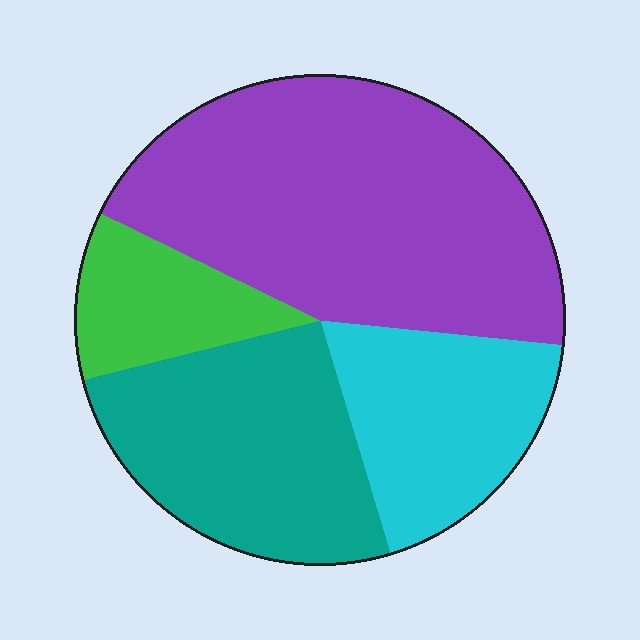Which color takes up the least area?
Green, at roughly 10%.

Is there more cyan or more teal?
Teal.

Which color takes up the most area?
Purple, at roughly 45%.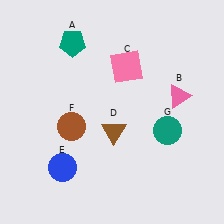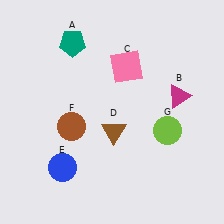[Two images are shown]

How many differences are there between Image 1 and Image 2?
There are 2 differences between the two images.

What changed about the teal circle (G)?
In Image 1, G is teal. In Image 2, it changed to lime.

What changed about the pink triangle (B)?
In Image 1, B is pink. In Image 2, it changed to magenta.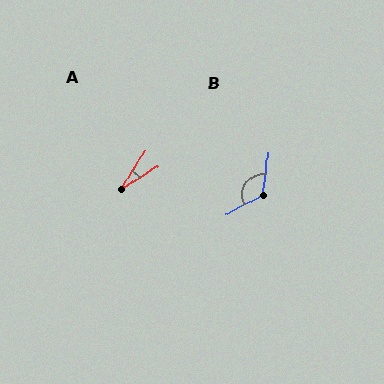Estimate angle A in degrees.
Approximately 25 degrees.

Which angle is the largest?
B, at approximately 126 degrees.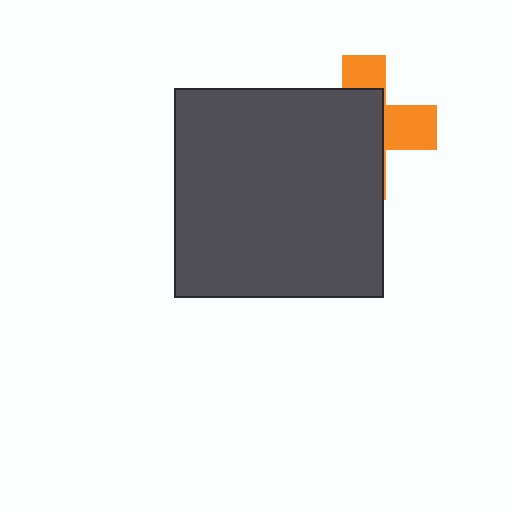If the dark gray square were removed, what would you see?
You would see the complete orange cross.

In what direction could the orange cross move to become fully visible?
The orange cross could move right. That would shift it out from behind the dark gray square entirely.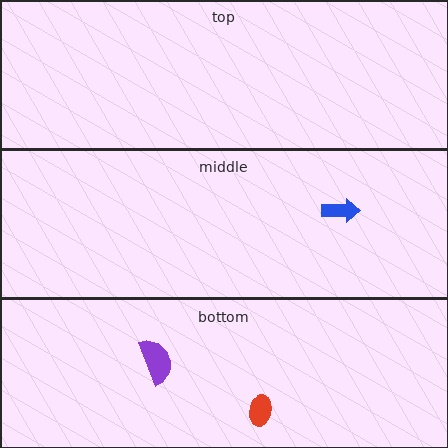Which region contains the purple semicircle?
The bottom region.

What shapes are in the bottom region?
The red ellipse, the purple semicircle.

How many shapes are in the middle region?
1.